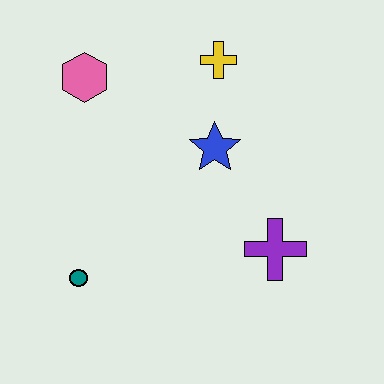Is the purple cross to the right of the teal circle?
Yes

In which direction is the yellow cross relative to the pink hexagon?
The yellow cross is to the right of the pink hexagon.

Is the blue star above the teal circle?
Yes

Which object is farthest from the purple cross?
The pink hexagon is farthest from the purple cross.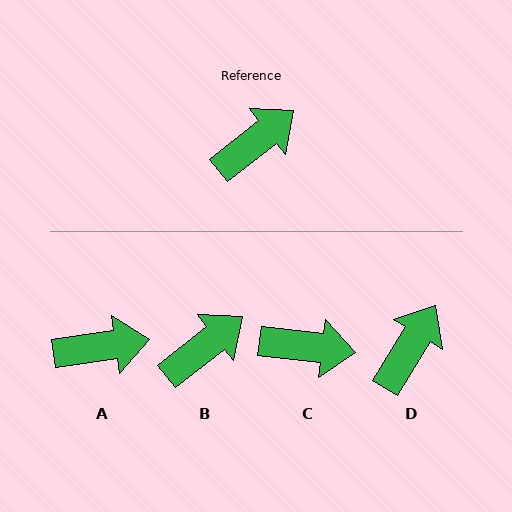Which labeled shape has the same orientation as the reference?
B.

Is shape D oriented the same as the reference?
No, it is off by about 20 degrees.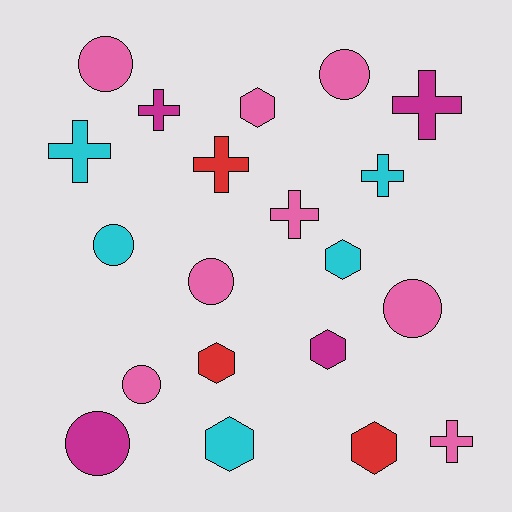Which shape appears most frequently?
Cross, with 7 objects.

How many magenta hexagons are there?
There is 1 magenta hexagon.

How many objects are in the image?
There are 20 objects.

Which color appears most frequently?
Pink, with 8 objects.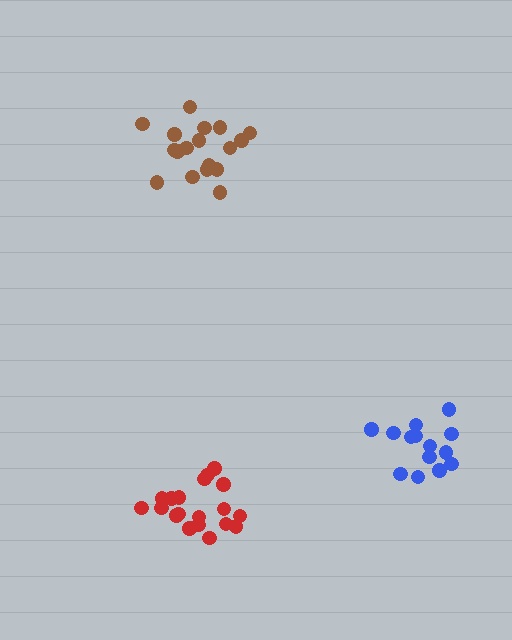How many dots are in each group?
Group 1: 14 dots, Group 2: 19 dots, Group 3: 19 dots (52 total).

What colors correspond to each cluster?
The clusters are colored: blue, red, brown.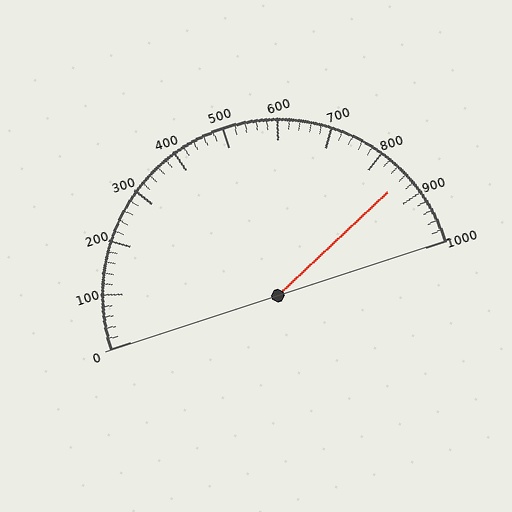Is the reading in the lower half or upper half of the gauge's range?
The reading is in the upper half of the range (0 to 1000).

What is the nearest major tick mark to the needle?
The nearest major tick mark is 900.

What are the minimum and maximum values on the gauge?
The gauge ranges from 0 to 1000.